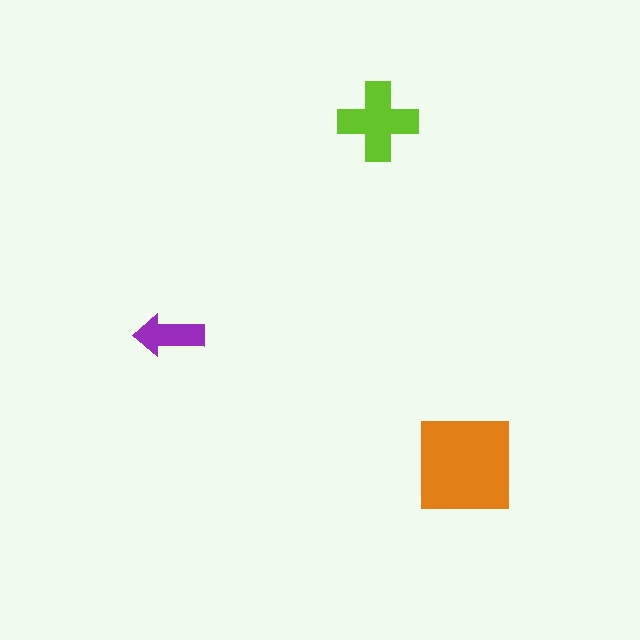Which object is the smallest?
The purple arrow.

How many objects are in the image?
There are 3 objects in the image.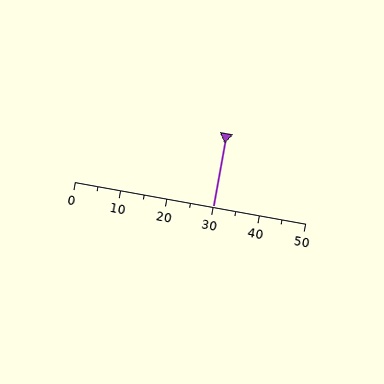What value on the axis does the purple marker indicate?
The marker indicates approximately 30.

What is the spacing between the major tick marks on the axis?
The major ticks are spaced 10 apart.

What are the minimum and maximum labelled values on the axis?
The axis runs from 0 to 50.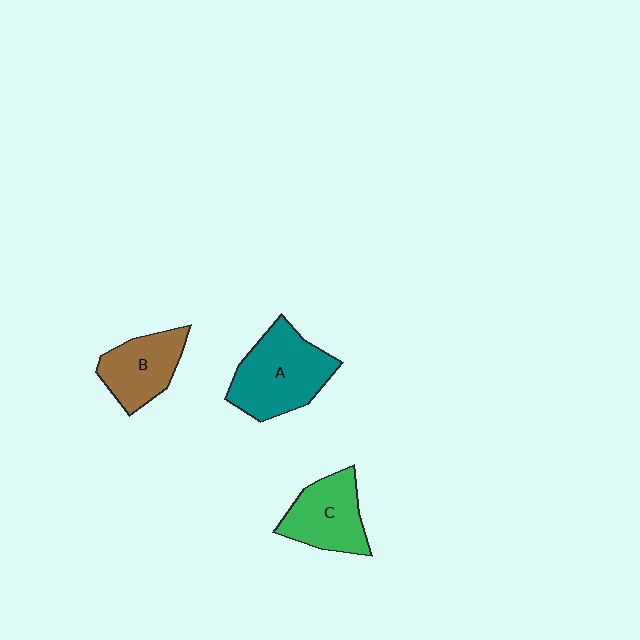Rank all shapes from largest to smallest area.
From largest to smallest: A (teal), C (green), B (brown).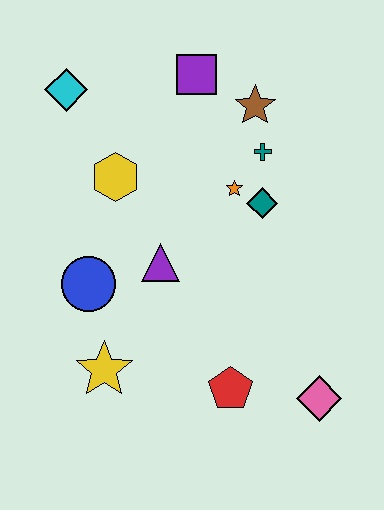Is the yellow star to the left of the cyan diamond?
No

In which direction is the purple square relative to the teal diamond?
The purple square is above the teal diamond.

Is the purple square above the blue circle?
Yes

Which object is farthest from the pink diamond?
The cyan diamond is farthest from the pink diamond.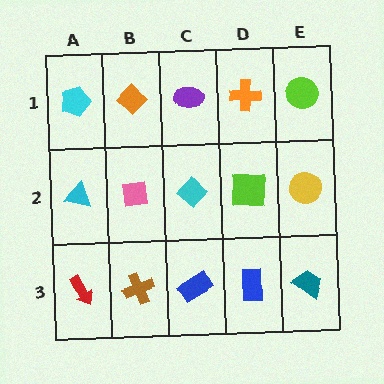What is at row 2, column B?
A pink square.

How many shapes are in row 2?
5 shapes.